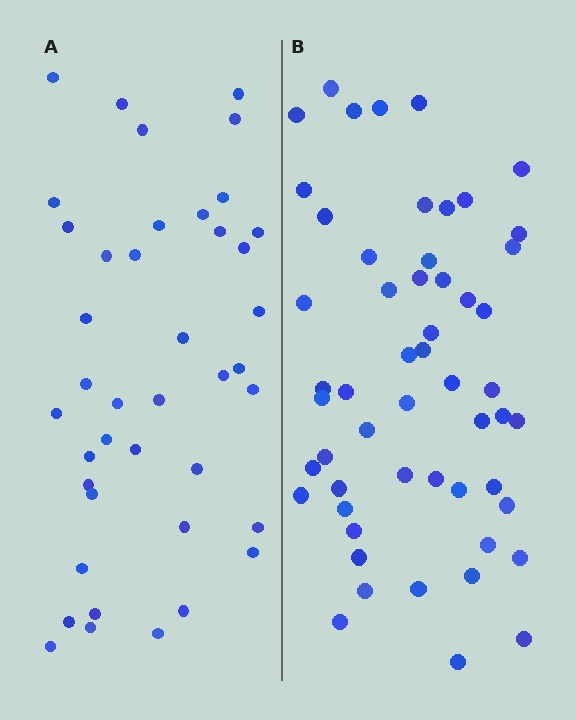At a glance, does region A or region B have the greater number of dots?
Region B (the right region) has more dots.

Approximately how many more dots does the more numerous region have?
Region B has approximately 15 more dots than region A.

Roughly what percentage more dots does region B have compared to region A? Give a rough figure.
About 30% more.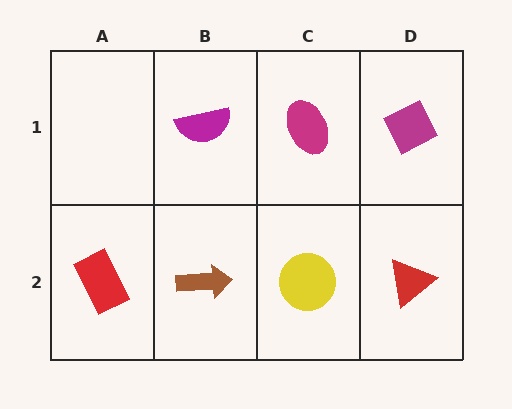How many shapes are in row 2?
4 shapes.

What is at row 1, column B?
A magenta semicircle.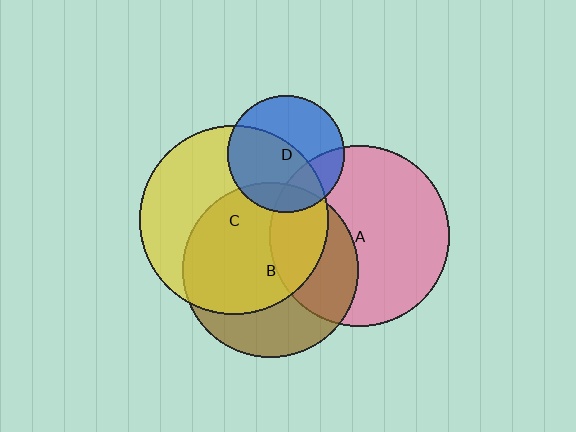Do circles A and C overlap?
Yes.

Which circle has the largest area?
Circle C (yellow).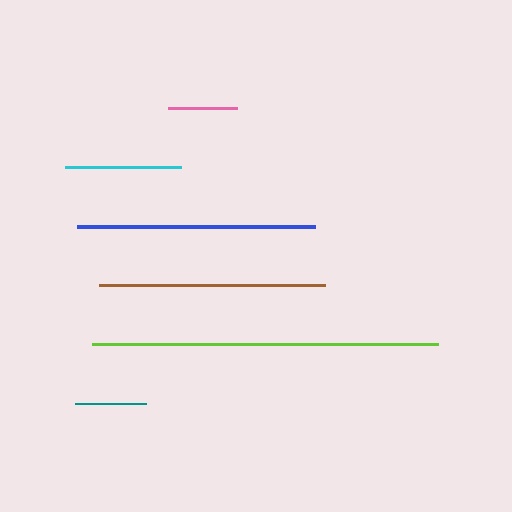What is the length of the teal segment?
The teal segment is approximately 71 pixels long.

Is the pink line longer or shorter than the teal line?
The teal line is longer than the pink line.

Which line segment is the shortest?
The pink line is the shortest at approximately 69 pixels.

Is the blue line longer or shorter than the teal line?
The blue line is longer than the teal line.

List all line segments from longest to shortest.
From longest to shortest: lime, blue, brown, cyan, teal, pink.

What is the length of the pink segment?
The pink segment is approximately 69 pixels long.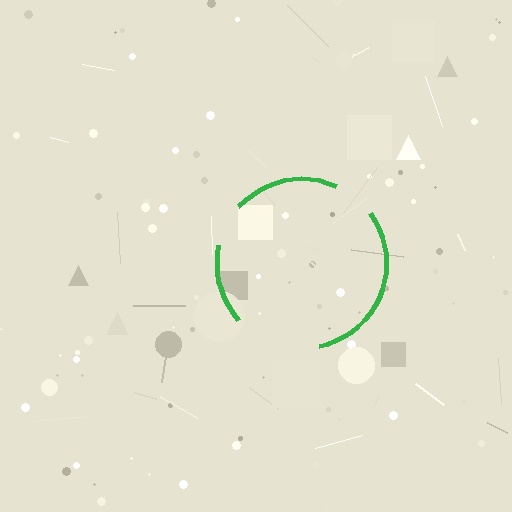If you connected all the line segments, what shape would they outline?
They would outline a circle.